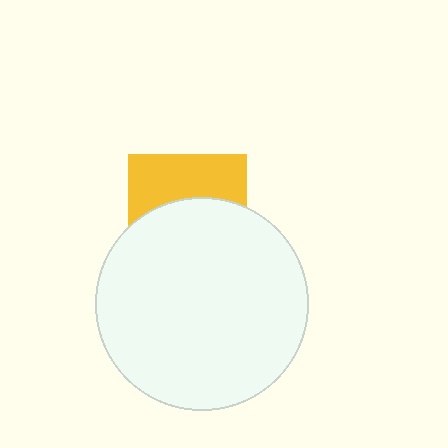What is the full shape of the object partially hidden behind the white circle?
The partially hidden object is a yellow square.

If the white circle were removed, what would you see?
You would see the complete yellow square.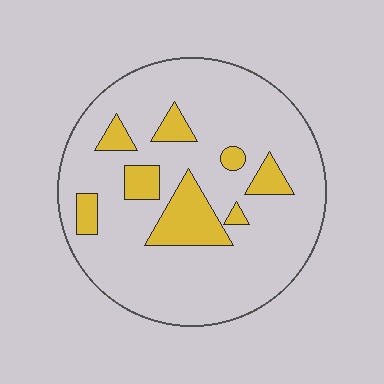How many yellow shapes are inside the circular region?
8.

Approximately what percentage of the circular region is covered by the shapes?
Approximately 15%.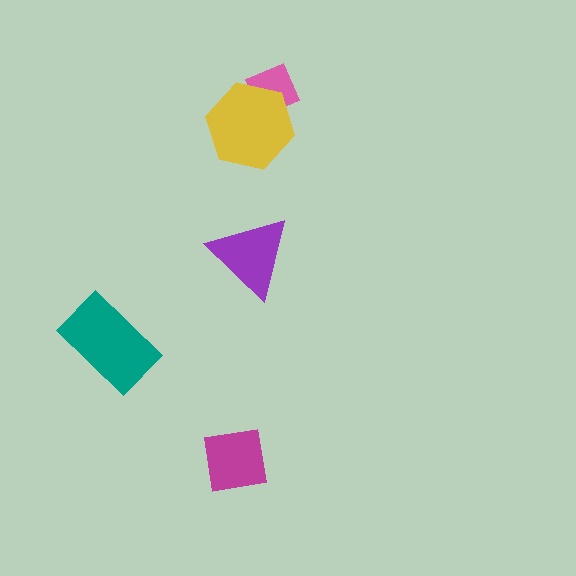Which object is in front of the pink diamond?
The yellow hexagon is in front of the pink diamond.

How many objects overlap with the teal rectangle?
0 objects overlap with the teal rectangle.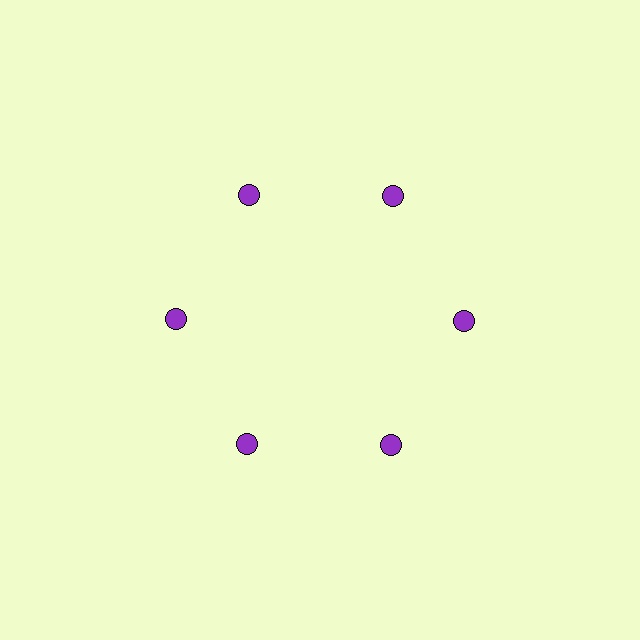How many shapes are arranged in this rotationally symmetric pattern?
There are 6 shapes, arranged in 6 groups of 1.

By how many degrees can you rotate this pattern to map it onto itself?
The pattern maps onto itself every 60 degrees of rotation.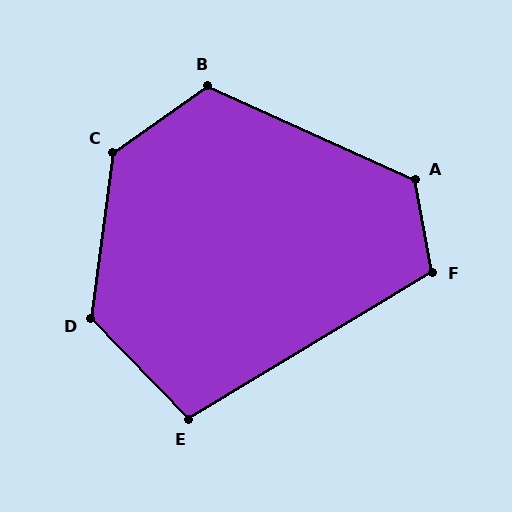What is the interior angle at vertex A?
Approximately 125 degrees (obtuse).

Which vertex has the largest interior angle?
C, at approximately 132 degrees.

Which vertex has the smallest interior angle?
E, at approximately 103 degrees.